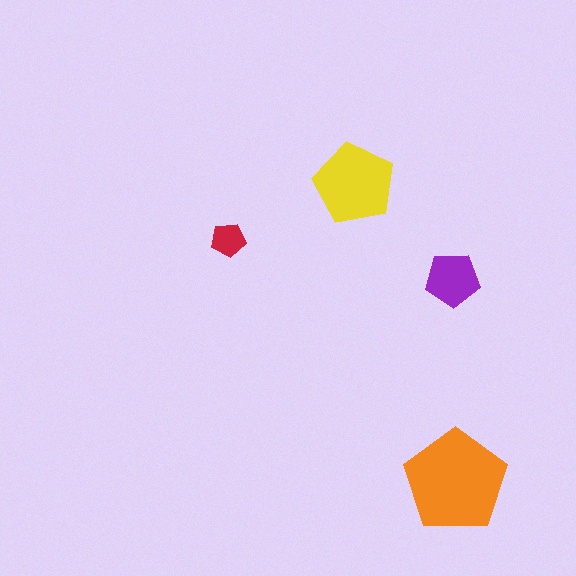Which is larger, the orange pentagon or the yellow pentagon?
The orange one.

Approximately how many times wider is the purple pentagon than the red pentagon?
About 1.5 times wider.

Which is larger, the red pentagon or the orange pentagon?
The orange one.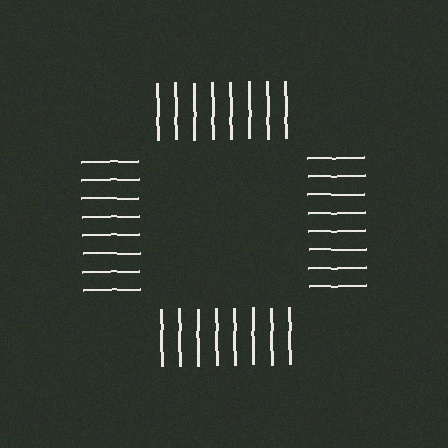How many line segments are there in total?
32 — 8 along each of the 4 edges.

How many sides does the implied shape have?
4 sides — the line-ends trace a square.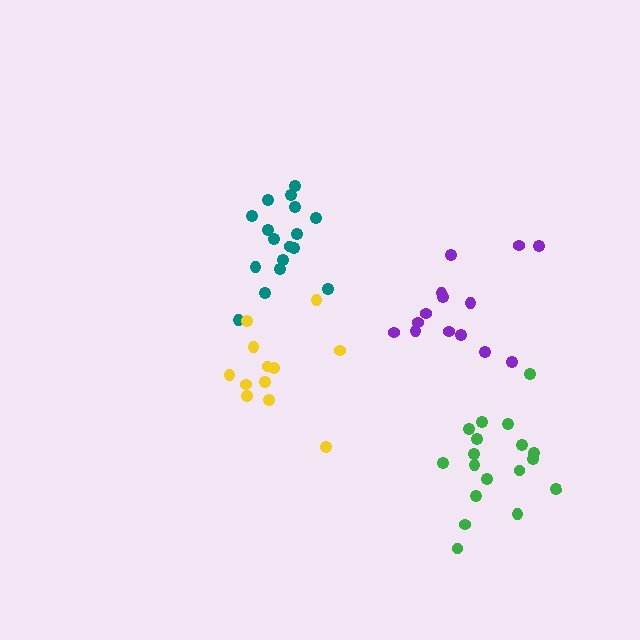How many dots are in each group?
Group 1: 17 dots, Group 2: 14 dots, Group 3: 12 dots, Group 4: 18 dots (61 total).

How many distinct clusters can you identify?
There are 4 distinct clusters.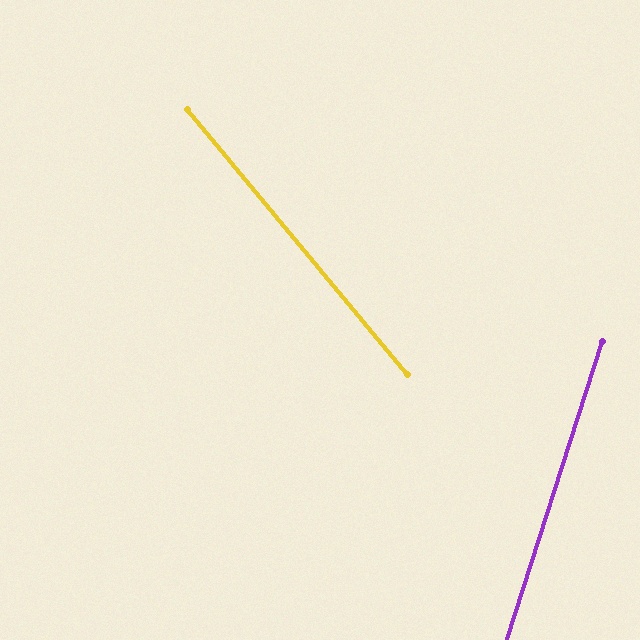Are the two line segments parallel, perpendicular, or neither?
Neither parallel nor perpendicular — they differ by about 57°.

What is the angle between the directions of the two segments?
Approximately 57 degrees.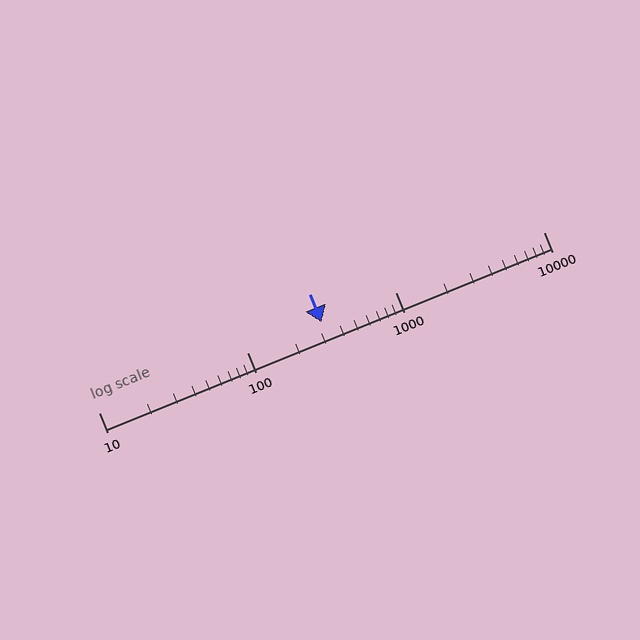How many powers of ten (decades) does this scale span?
The scale spans 3 decades, from 10 to 10000.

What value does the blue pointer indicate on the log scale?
The pointer indicates approximately 320.